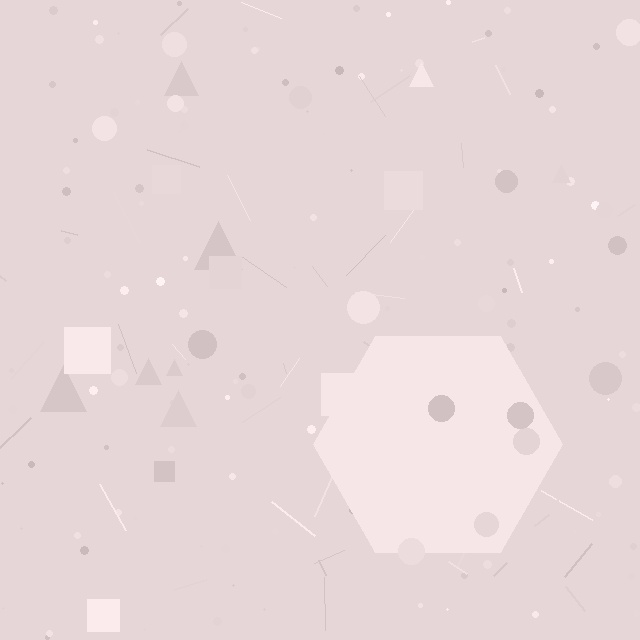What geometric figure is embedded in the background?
A hexagon is embedded in the background.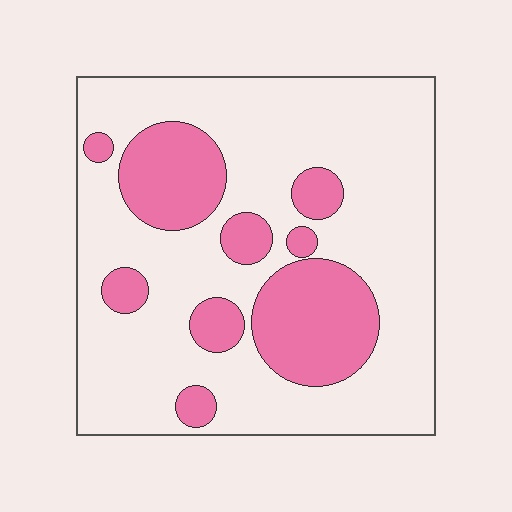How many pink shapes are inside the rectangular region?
9.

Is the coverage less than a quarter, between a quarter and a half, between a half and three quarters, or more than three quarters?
Between a quarter and a half.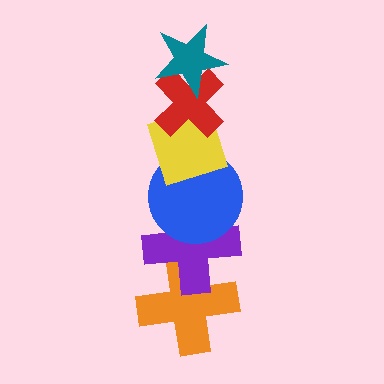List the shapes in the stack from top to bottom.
From top to bottom: the teal star, the red cross, the yellow diamond, the blue circle, the purple cross, the orange cross.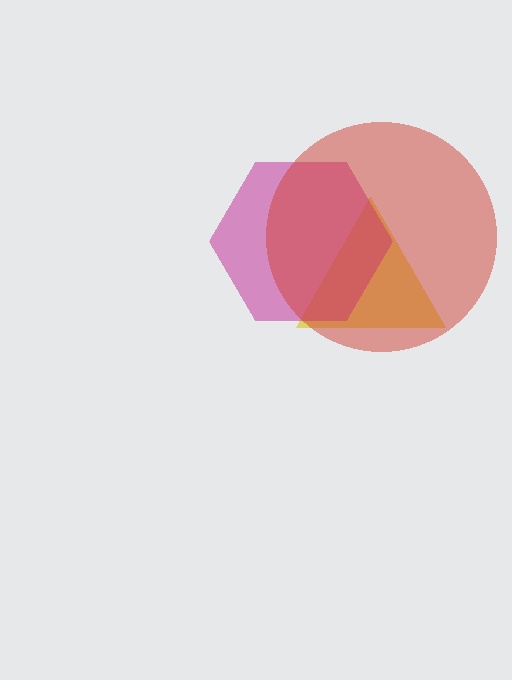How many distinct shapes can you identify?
There are 3 distinct shapes: a yellow triangle, a magenta hexagon, a red circle.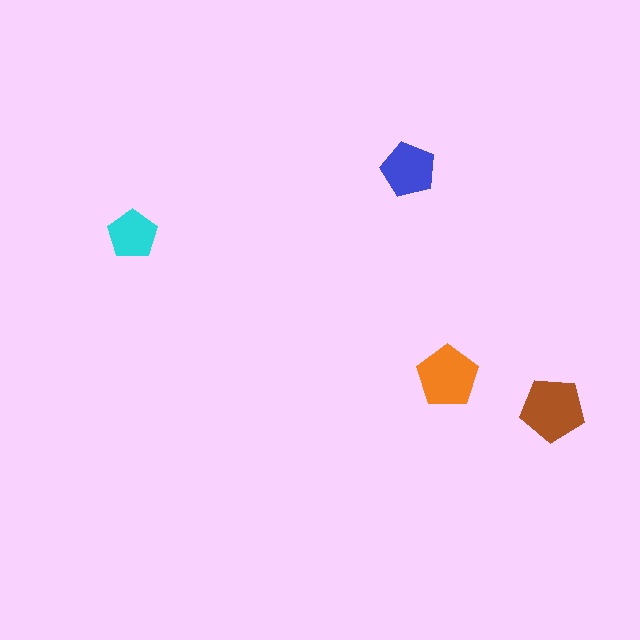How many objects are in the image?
There are 4 objects in the image.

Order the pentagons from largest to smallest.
the brown one, the orange one, the blue one, the cyan one.